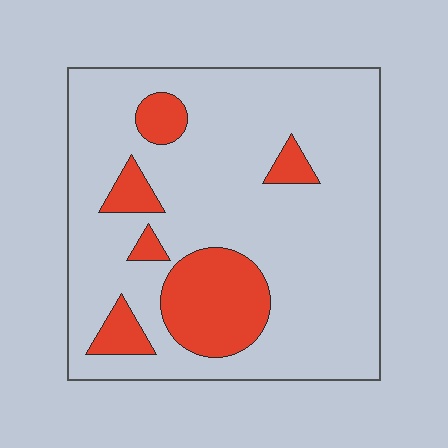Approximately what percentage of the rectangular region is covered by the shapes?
Approximately 20%.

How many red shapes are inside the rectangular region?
6.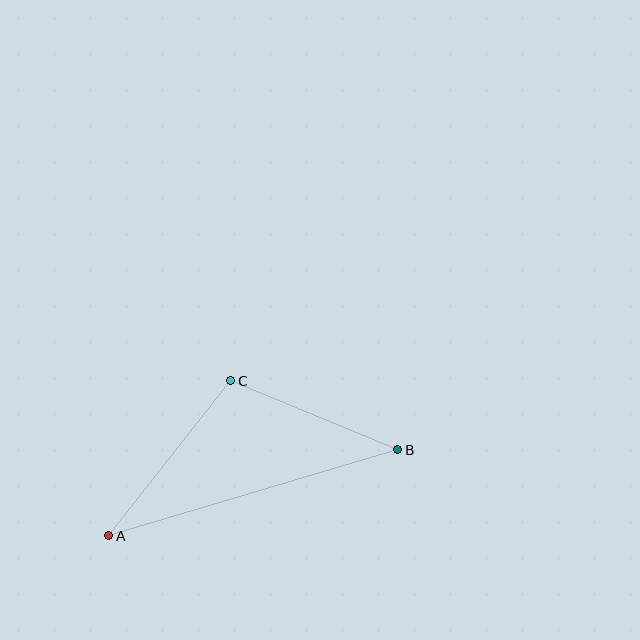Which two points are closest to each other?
Points B and C are closest to each other.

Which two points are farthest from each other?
Points A and B are farthest from each other.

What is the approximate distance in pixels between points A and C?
The distance between A and C is approximately 197 pixels.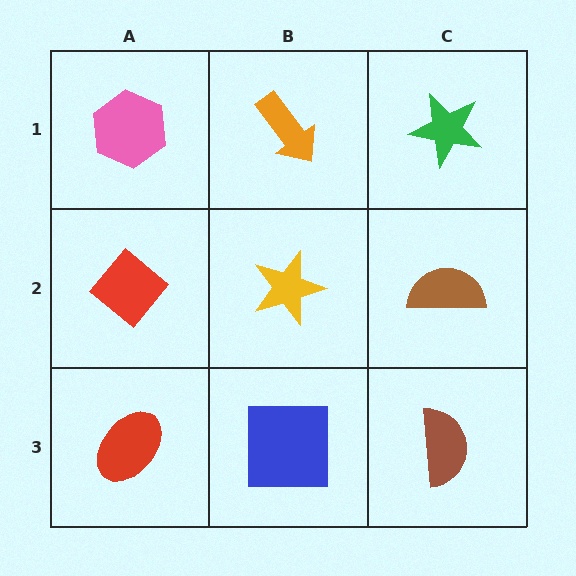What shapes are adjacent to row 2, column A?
A pink hexagon (row 1, column A), a red ellipse (row 3, column A), a yellow star (row 2, column B).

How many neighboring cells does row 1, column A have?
2.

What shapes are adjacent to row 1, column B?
A yellow star (row 2, column B), a pink hexagon (row 1, column A), a green star (row 1, column C).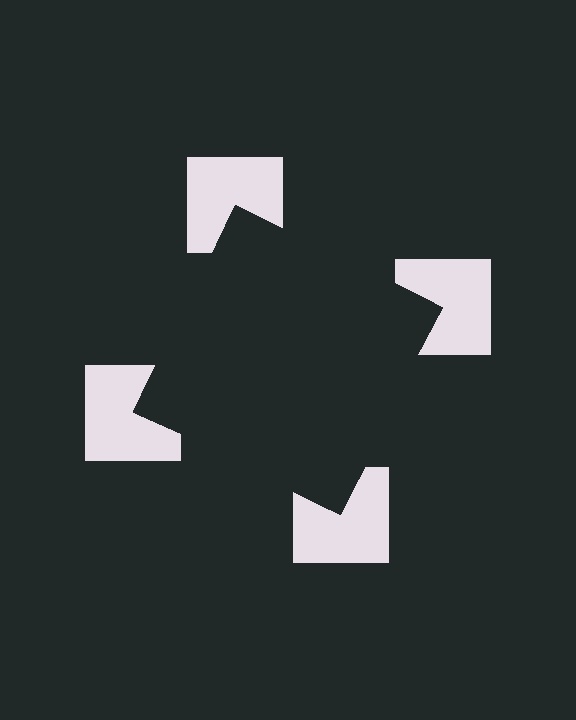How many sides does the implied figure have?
4 sides.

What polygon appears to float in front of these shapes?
An illusory square — its edges are inferred from the aligned wedge cuts in the notched squares, not physically drawn.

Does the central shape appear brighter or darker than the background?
It typically appears slightly darker than the background, even though no actual brightness change is drawn.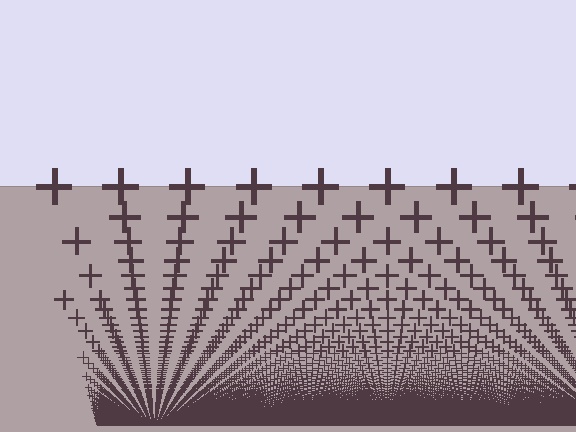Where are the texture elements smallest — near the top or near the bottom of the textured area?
Near the bottom.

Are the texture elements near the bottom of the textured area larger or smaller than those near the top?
Smaller. The gradient is inverted — elements near the bottom are smaller and denser.